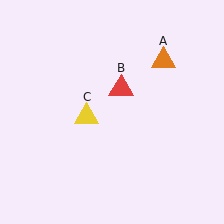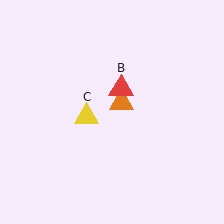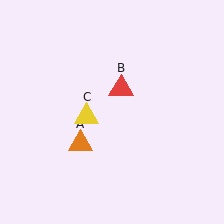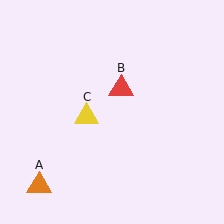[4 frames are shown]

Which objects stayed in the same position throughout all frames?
Red triangle (object B) and yellow triangle (object C) remained stationary.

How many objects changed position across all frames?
1 object changed position: orange triangle (object A).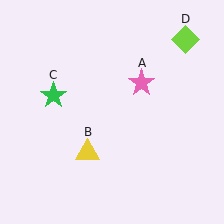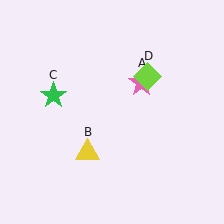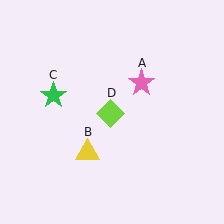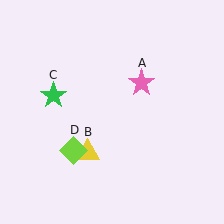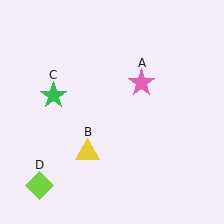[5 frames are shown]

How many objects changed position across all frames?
1 object changed position: lime diamond (object D).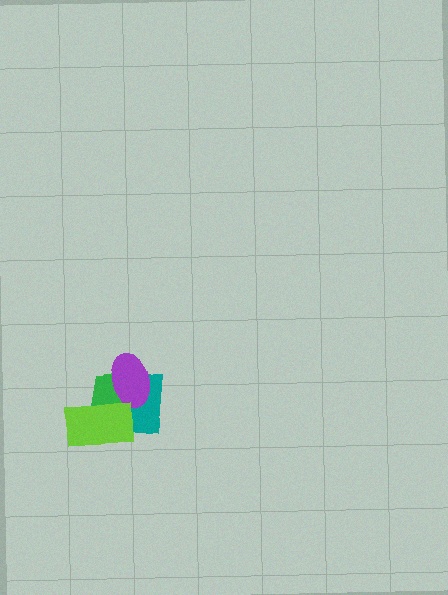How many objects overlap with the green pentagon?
3 objects overlap with the green pentagon.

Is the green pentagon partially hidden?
Yes, it is partially covered by another shape.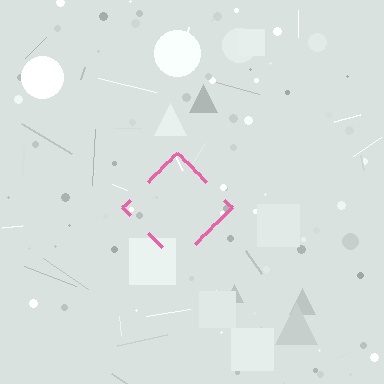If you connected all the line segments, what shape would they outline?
They would outline a diamond.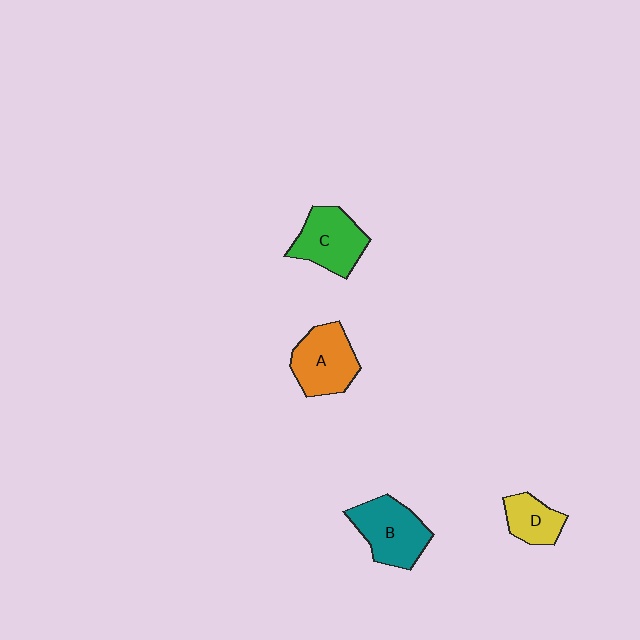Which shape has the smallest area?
Shape D (yellow).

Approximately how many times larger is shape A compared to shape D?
Approximately 1.6 times.